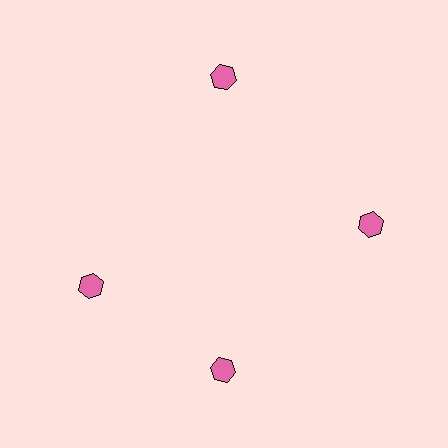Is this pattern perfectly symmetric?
No. The 4 pink hexagons are arranged in a ring, but one element near the 9 o'clock position is rotated out of alignment along the ring, breaking the 4-fold rotational symmetry.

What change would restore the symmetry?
The symmetry would be restored by rotating it back into even spacing with its neighbors so that all 4 hexagons sit at equal angles and equal distance from the center.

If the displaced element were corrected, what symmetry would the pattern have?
It would have 4-fold rotational symmetry — the pattern would map onto itself every 90 degrees.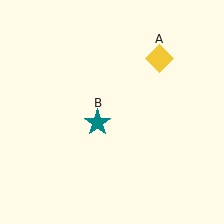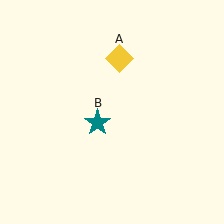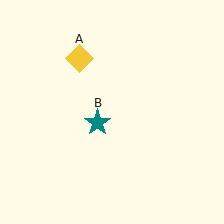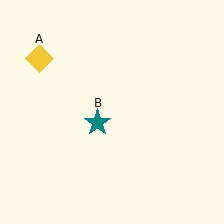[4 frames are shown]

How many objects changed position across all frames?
1 object changed position: yellow diamond (object A).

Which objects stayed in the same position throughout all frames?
Teal star (object B) remained stationary.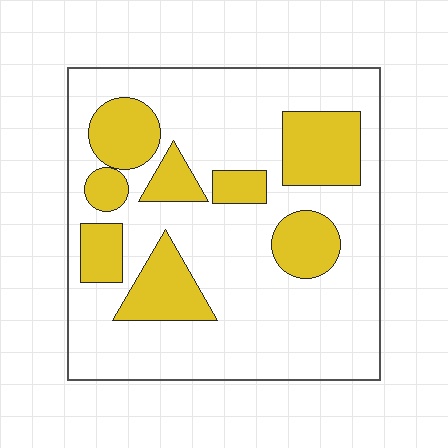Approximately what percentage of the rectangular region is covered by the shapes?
Approximately 25%.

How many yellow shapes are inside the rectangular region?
8.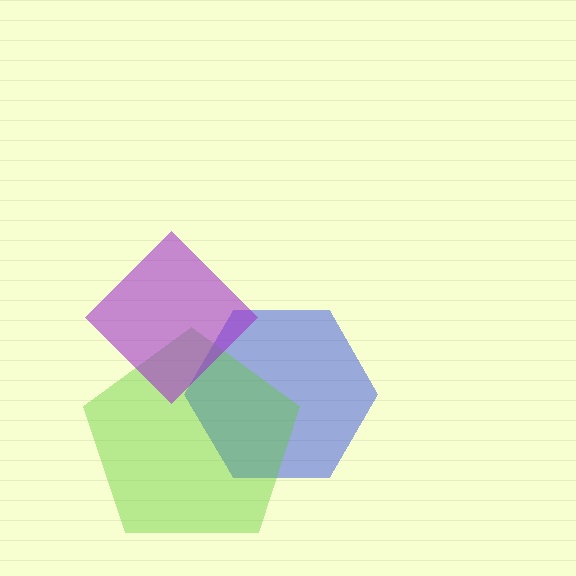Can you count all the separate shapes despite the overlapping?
Yes, there are 3 separate shapes.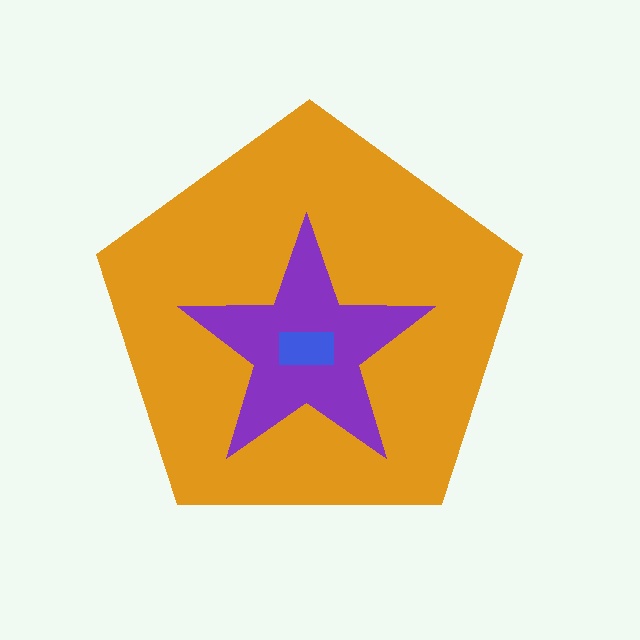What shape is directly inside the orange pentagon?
The purple star.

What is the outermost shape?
The orange pentagon.